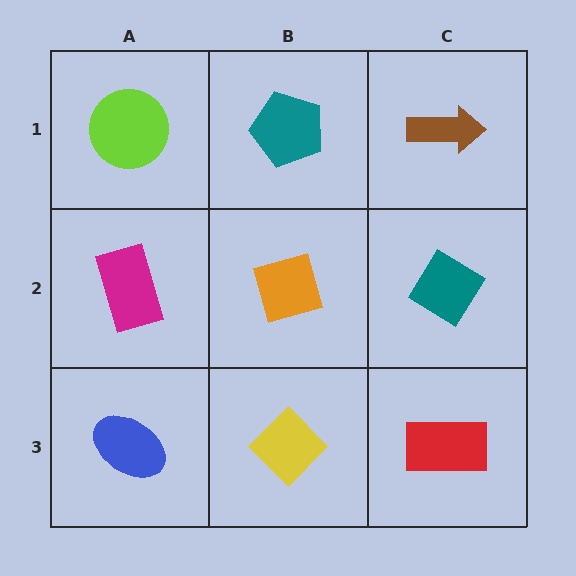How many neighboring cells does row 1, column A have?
2.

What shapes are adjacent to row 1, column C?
A teal diamond (row 2, column C), a teal pentagon (row 1, column B).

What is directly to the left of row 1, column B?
A lime circle.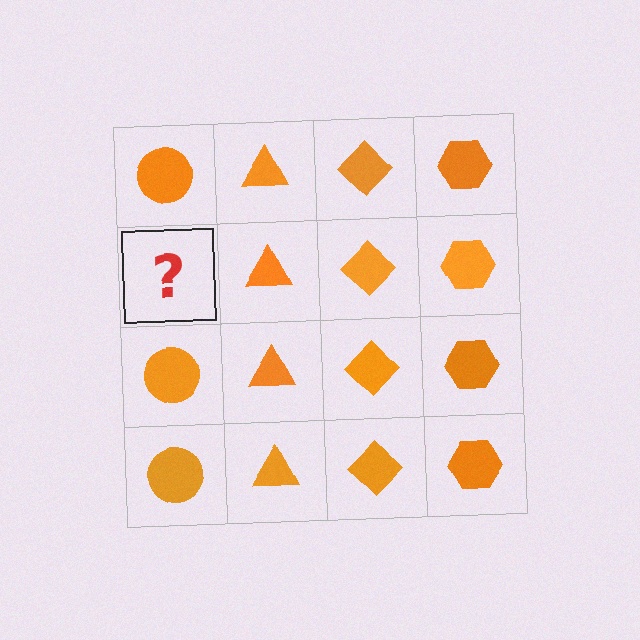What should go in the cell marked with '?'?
The missing cell should contain an orange circle.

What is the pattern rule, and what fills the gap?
The rule is that each column has a consistent shape. The gap should be filled with an orange circle.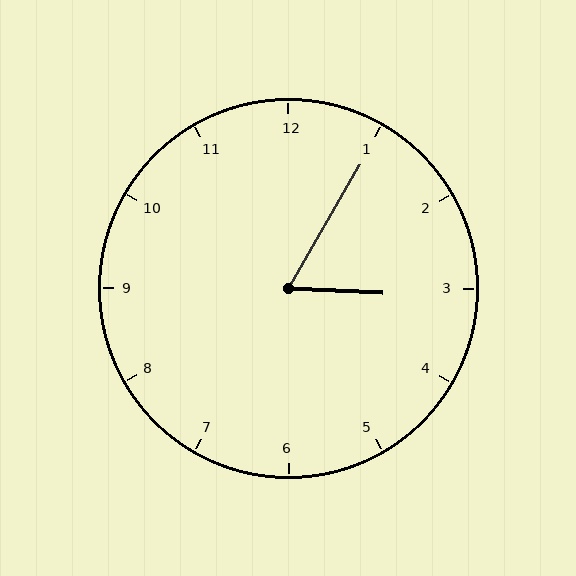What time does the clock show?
3:05.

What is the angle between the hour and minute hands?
Approximately 62 degrees.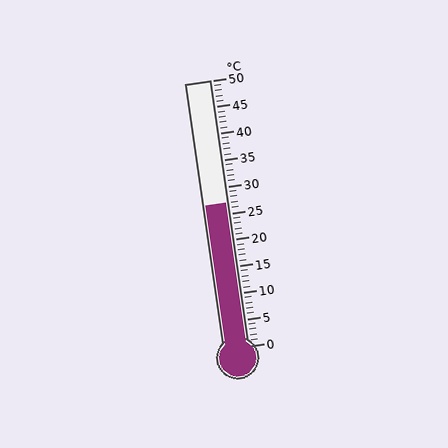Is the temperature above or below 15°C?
The temperature is above 15°C.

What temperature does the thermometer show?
The thermometer shows approximately 27°C.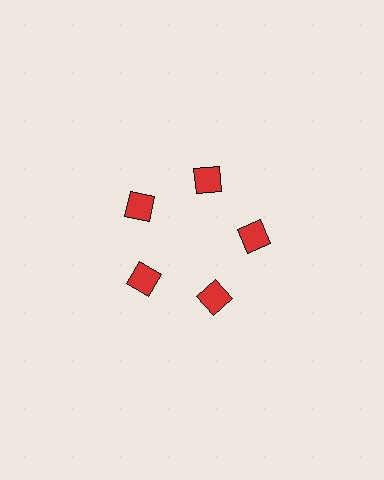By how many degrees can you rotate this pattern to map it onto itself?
The pattern maps onto itself every 72 degrees of rotation.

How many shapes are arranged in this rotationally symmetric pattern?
There are 5 shapes, arranged in 5 groups of 1.